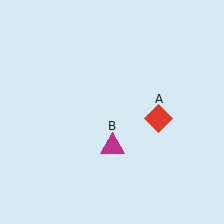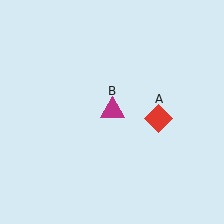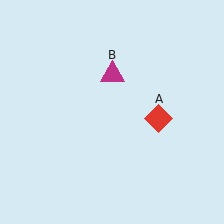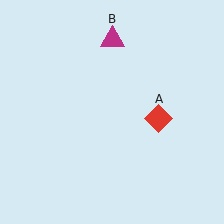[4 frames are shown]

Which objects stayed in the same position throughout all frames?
Red diamond (object A) remained stationary.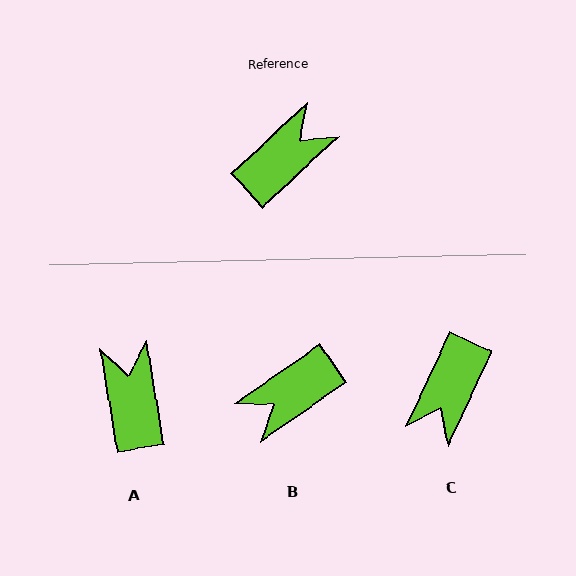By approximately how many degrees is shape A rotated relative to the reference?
Approximately 56 degrees counter-clockwise.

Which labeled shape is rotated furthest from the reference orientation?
B, about 171 degrees away.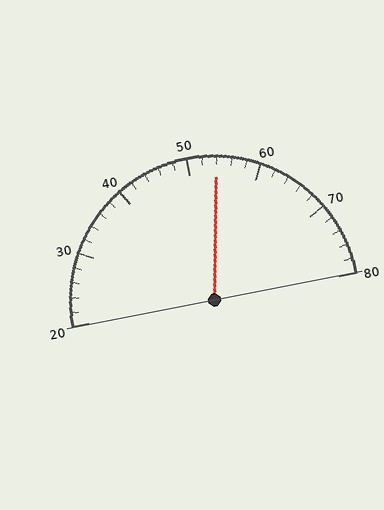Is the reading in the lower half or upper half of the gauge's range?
The reading is in the upper half of the range (20 to 80).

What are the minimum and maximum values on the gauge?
The gauge ranges from 20 to 80.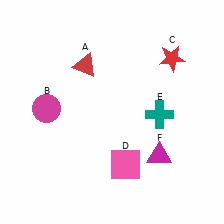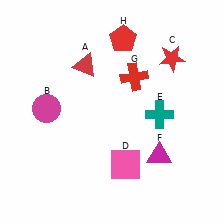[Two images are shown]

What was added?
A red cross (G), a red pentagon (H) were added in Image 2.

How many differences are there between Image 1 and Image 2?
There are 2 differences between the two images.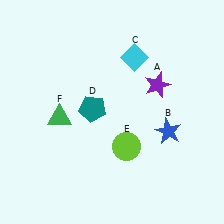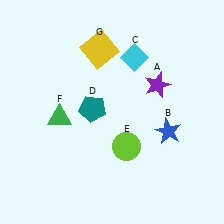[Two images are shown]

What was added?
A yellow square (G) was added in Image 2.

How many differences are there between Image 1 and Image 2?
There is 1 difference between the two images.